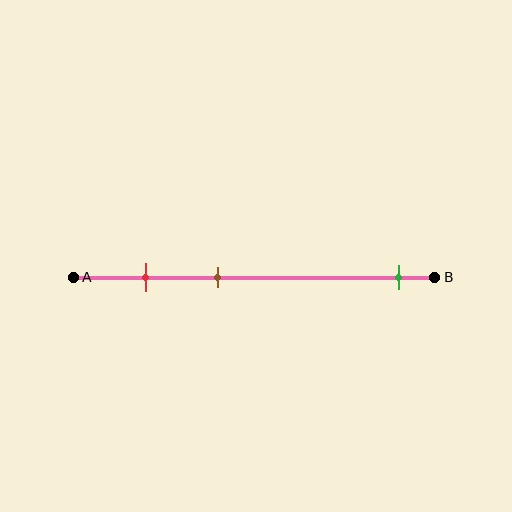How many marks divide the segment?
There are 3 marks dividing the segment.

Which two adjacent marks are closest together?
The red and brown marks are the closest adjacent pair.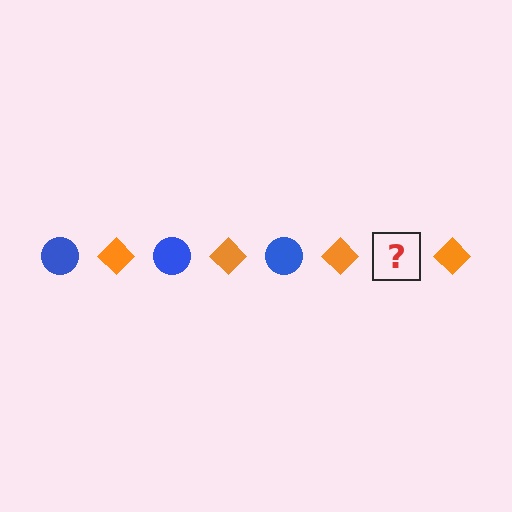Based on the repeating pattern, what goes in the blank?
The blank should be a blue circle.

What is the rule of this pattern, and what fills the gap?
The rule is that the pattern alternates between blue circle and orange diamond. The gap should be filled with a blue circle.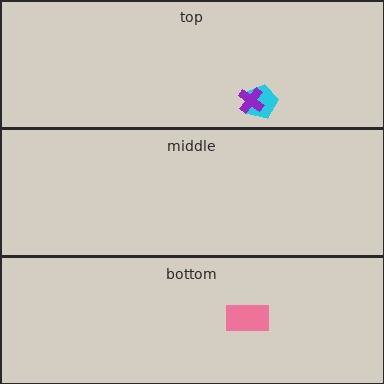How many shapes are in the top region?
2.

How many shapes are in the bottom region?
1.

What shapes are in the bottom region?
The pink rectangle.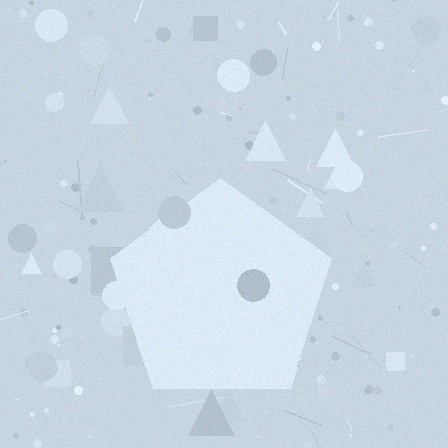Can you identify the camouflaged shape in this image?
The camouflaged shape is a pentagon.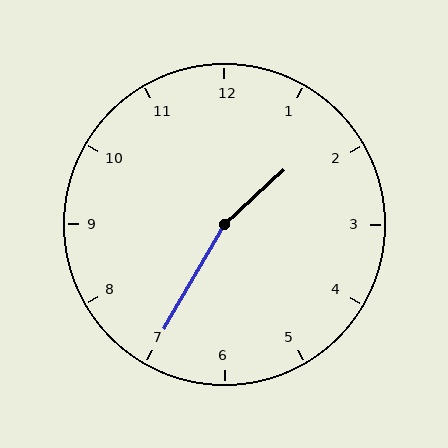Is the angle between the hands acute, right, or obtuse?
It is obtuse.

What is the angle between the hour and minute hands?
Approximately 162 degrees.